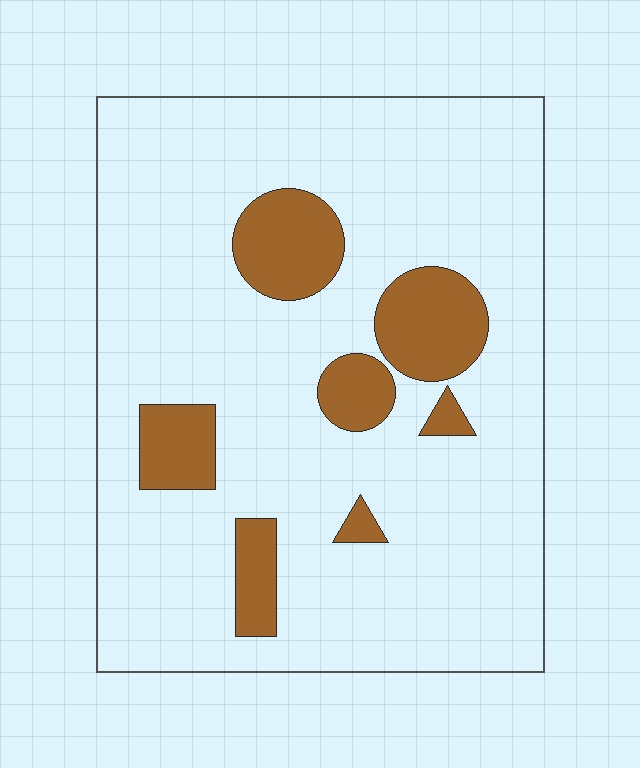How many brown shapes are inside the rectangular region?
7.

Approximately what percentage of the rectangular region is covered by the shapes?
Approximately 15%.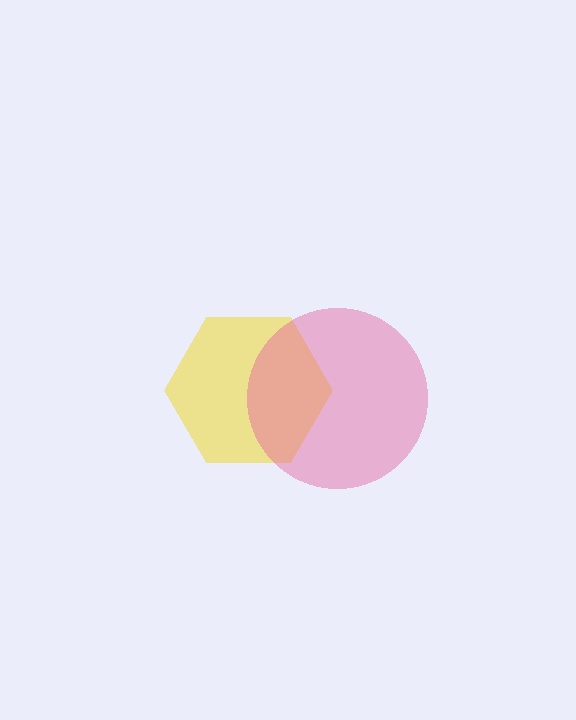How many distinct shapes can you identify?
There are 2 distinct shapes: a yellow hexagon, a pink circle.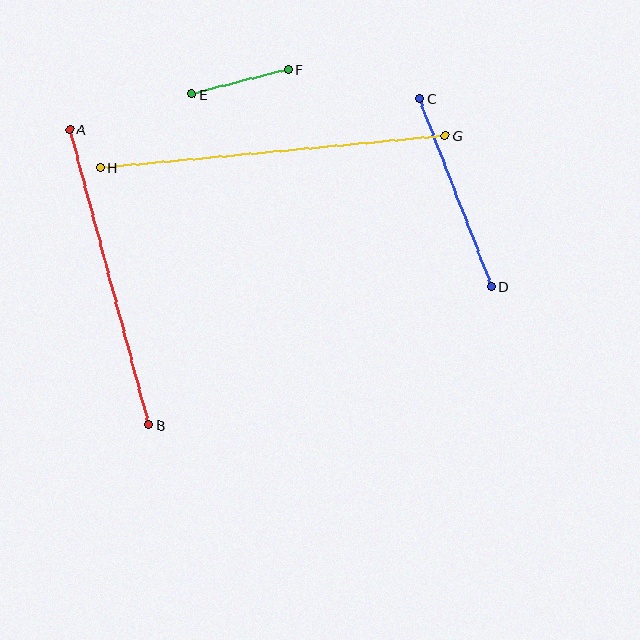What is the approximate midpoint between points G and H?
The midpoint is at approximately (273, 151) pixels.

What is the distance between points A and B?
The distance is approximately 306 pixels.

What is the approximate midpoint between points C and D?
The midpoint is at approximately (456, 193) pixels.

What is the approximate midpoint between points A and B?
The midpoint is at approximately (109, 277) pixels.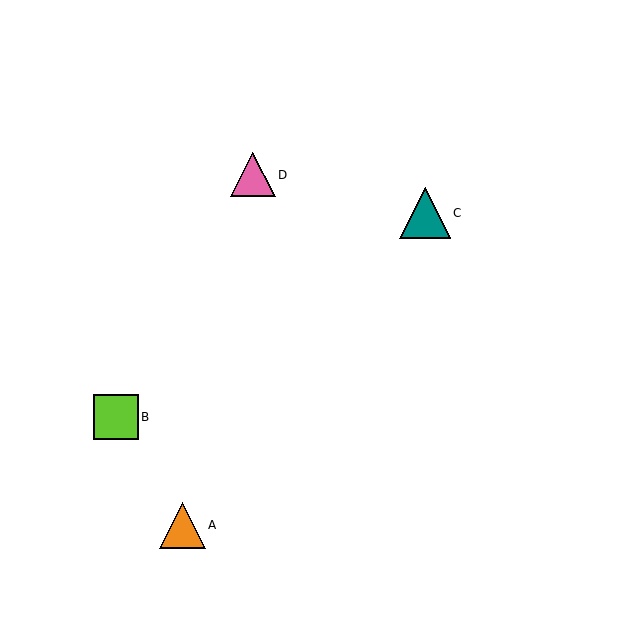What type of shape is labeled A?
Shape A is an orange triangle.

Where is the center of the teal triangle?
The center of the teal triangle is at (425, 213).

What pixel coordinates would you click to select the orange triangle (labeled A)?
Click at (182, 525) to select the orange triangle A.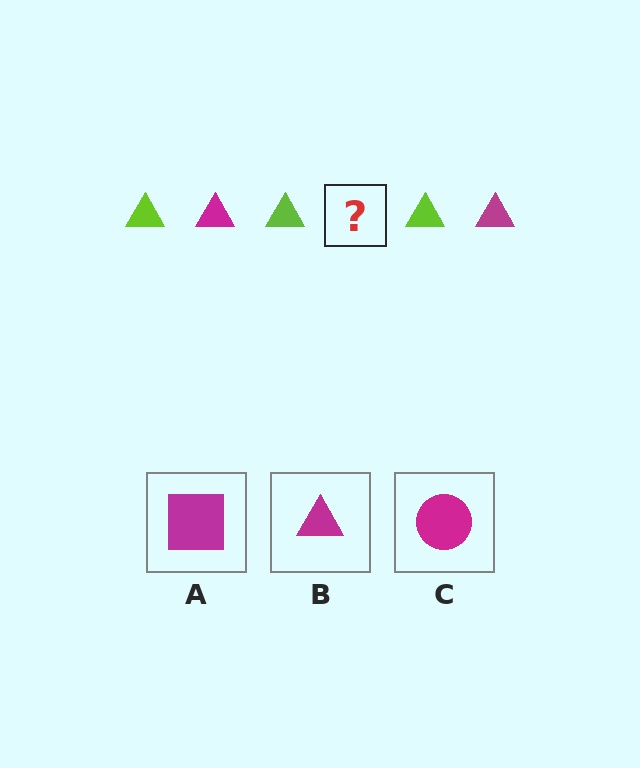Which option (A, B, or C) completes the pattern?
B.